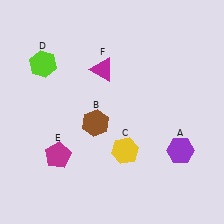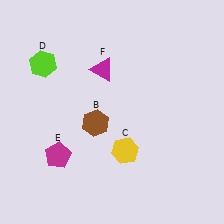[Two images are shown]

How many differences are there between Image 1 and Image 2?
There is 1 difference between the two images.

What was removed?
The purple hexagon (A) was removed in Image 2.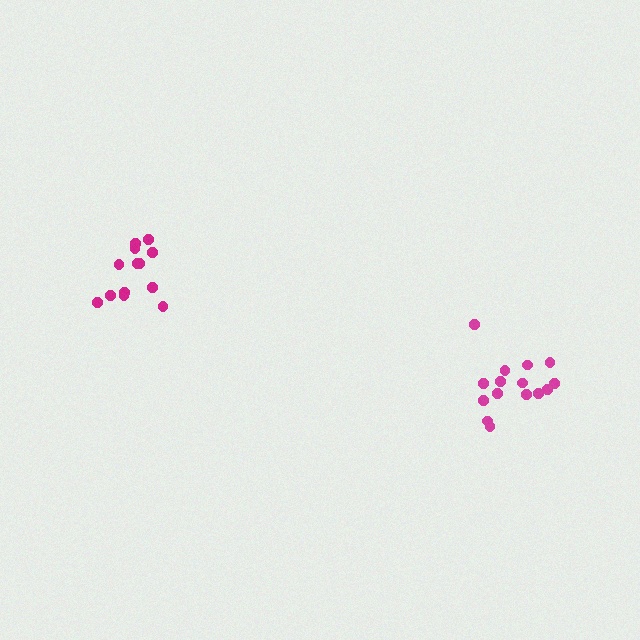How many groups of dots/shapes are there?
There are 2 groups.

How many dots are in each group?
Group 1: 15 dots, Group 2: 13 dots (28 total).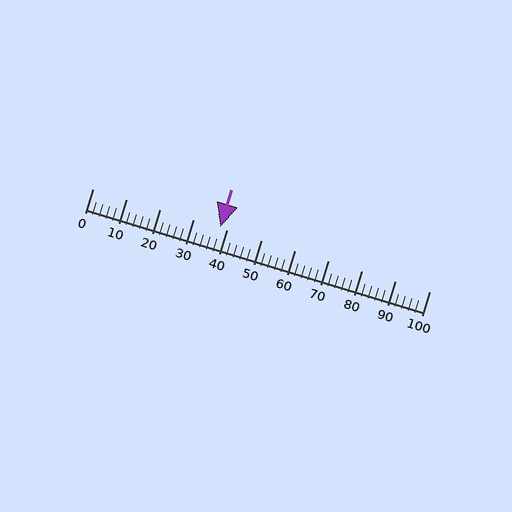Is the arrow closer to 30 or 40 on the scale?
The arrow is closer to 40.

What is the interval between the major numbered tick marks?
The major tick marks are spaced 10 units apart.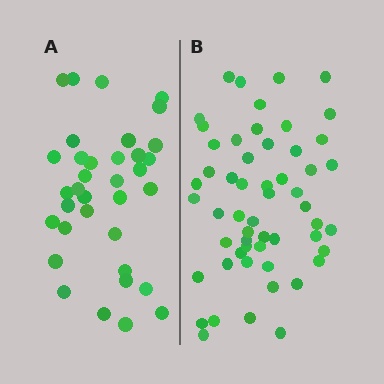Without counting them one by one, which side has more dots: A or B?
Region B (the right region) has more dots.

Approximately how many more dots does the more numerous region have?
Region B has approximately 20 more dots than region A.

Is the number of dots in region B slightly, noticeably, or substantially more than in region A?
Region B has substantially more. The ratio is roughly 1.6 to 1.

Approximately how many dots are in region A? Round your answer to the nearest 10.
About 40 dots. (The exact count is 35, which rounds to 40.)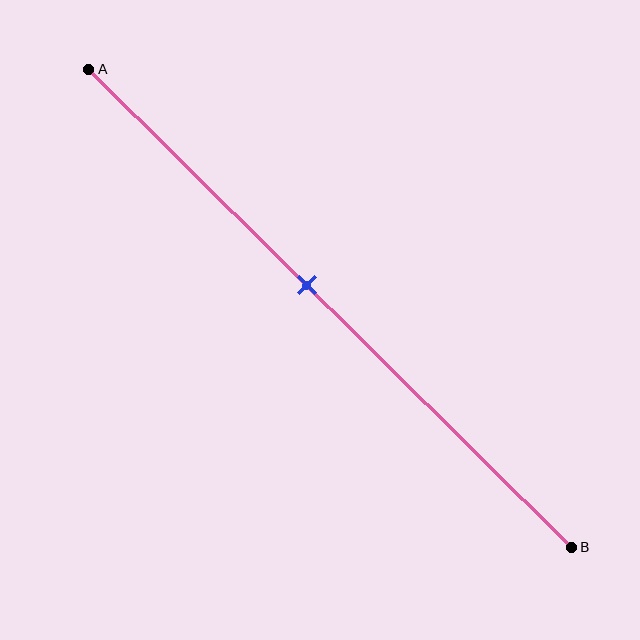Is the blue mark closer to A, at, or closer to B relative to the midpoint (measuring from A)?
The blue mark is closer to point A than the midpoint of segment AB.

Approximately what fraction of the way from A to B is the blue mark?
The blue mark is approximately 45% of the way from A to B.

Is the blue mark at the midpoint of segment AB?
No, the mark is at about 45% from A, not at the 50% midpoint.